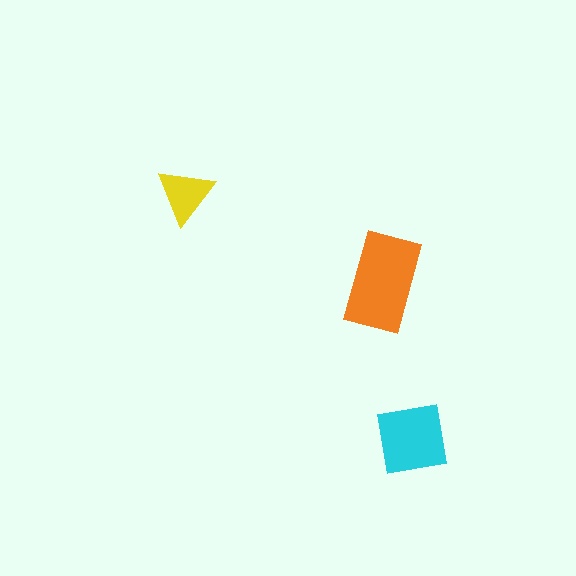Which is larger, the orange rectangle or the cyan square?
The orange rectangle.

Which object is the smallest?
The yellow triangle.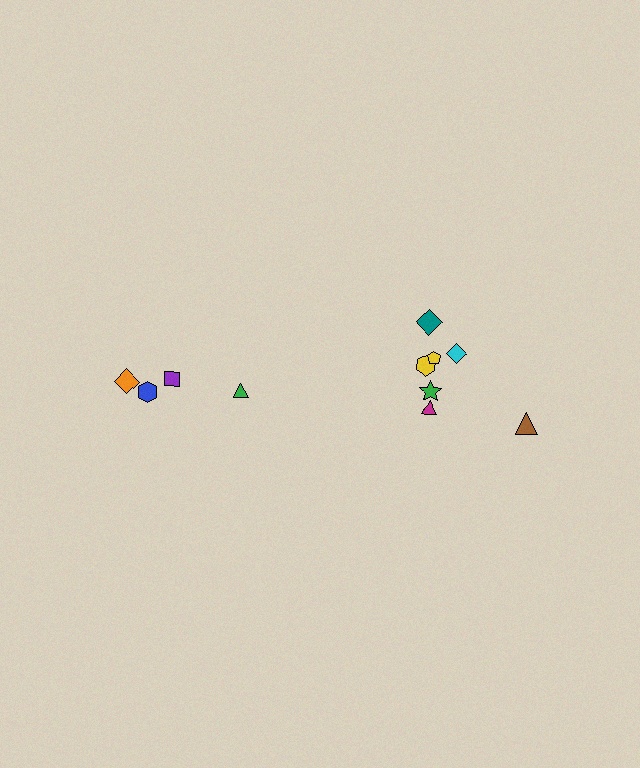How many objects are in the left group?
There are 4 objects.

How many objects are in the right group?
There are 7 objects.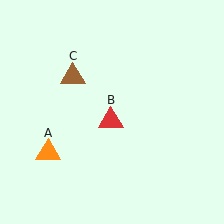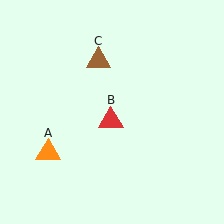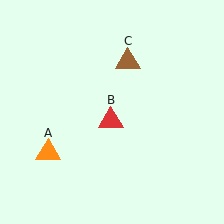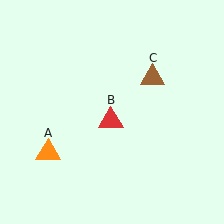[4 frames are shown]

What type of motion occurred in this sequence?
The brown triangle (object C) rotated clockwise around the center of the scene.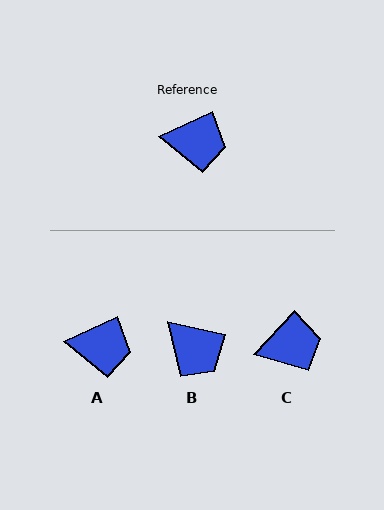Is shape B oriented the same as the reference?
No, it is off by about 38 degrees.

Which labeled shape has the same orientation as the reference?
A.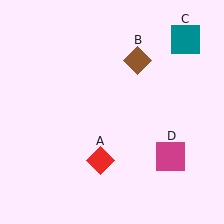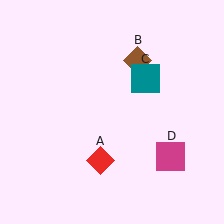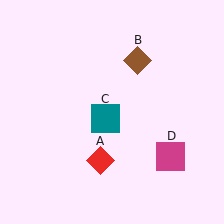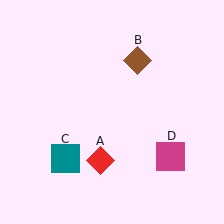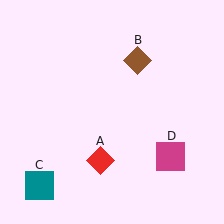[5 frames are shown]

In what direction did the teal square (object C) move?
The teal square (object C) moved down and to the left.